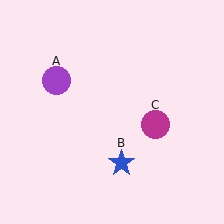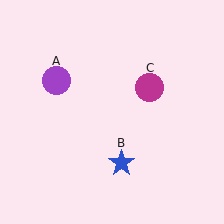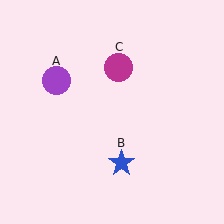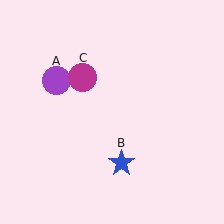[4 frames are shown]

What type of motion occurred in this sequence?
The magenta circle (object C) rotated counterclockwise around the center of the scene.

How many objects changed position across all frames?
1 object changed position: magenta circle (object C).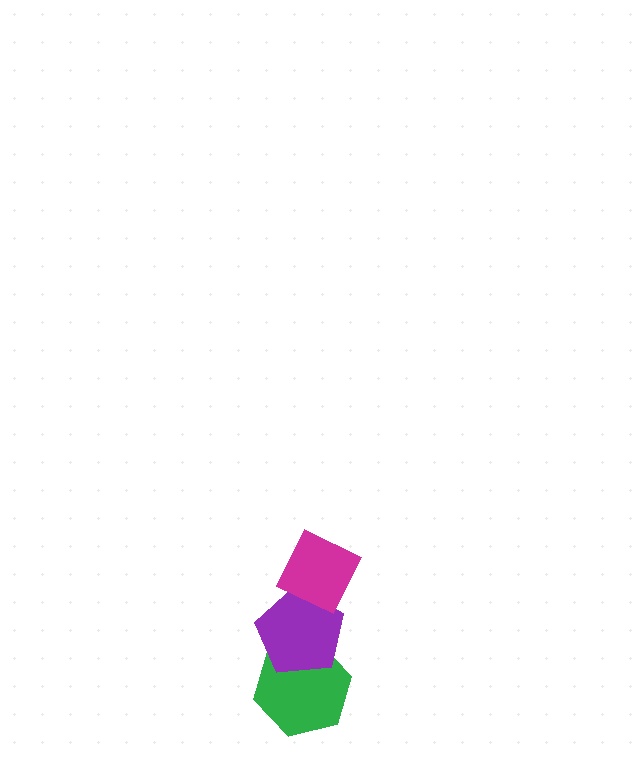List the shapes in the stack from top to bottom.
From top to bottom: the magenta diamond, the purple pentagon, the green hexagon.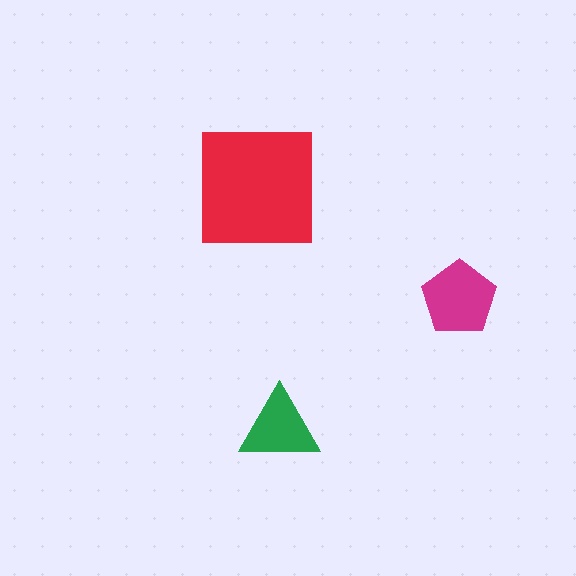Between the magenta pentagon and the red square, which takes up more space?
The red square.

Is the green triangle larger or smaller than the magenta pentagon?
Smaller.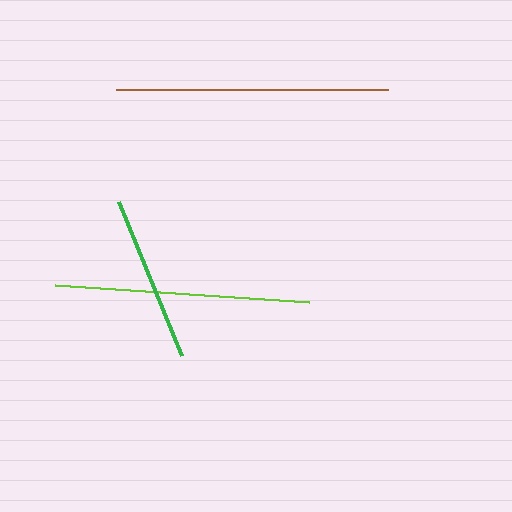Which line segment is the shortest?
The green line is the shortest at approximately 166 pixels.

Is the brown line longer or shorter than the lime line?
The brown line is longer than the lime line.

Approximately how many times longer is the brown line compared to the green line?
The brown line is approximately 1.6 times the length of the green line.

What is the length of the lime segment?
The lime segment is approximately 255 pixels long.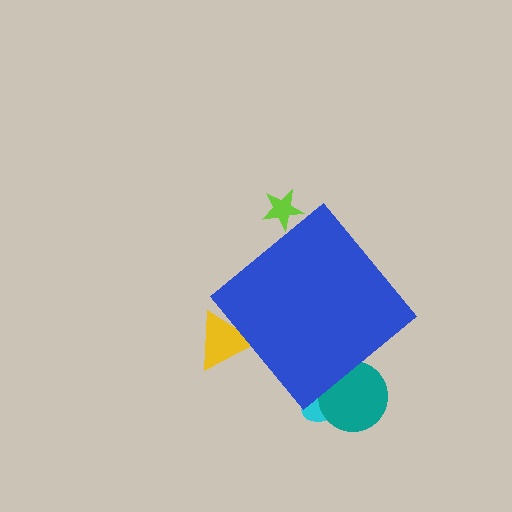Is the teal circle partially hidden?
Yes, the teal circle is partially hidden behind the blue diamond.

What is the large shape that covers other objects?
A blue diamond.